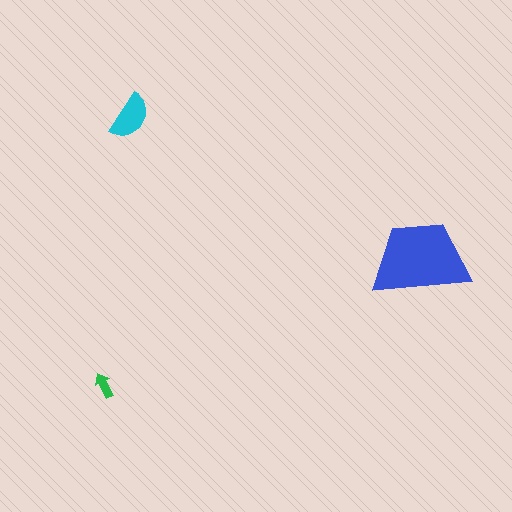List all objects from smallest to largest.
The green arrow, the cyan semicircle, the blue trapezoid.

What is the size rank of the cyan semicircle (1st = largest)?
2nd.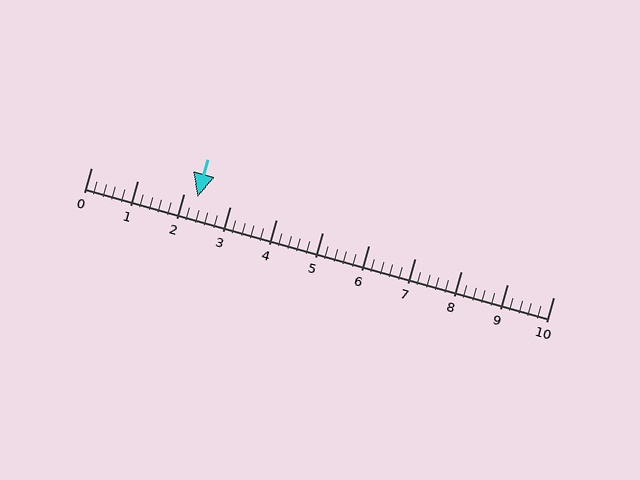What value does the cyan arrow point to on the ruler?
The cyan arrow points to approximately 2.3.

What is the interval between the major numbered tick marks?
The major tick marks are spaced 1 units apart.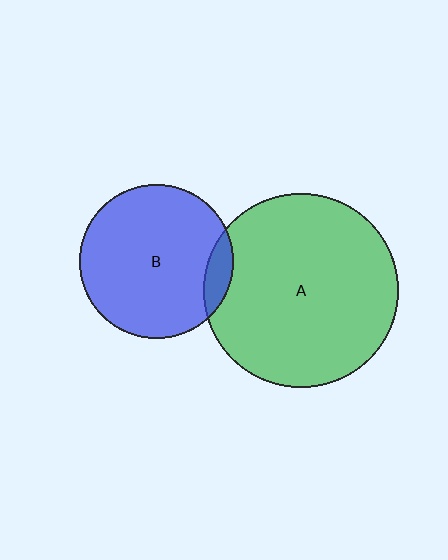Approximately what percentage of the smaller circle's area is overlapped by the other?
Approximately 10%.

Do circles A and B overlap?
Yes.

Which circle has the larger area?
Circle A (green).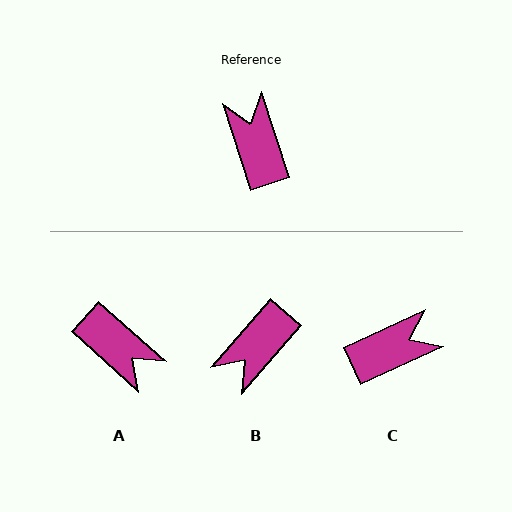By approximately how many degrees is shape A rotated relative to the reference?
Approximately 150 degrees clockwise.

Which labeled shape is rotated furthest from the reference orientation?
A, about 150 degrees away.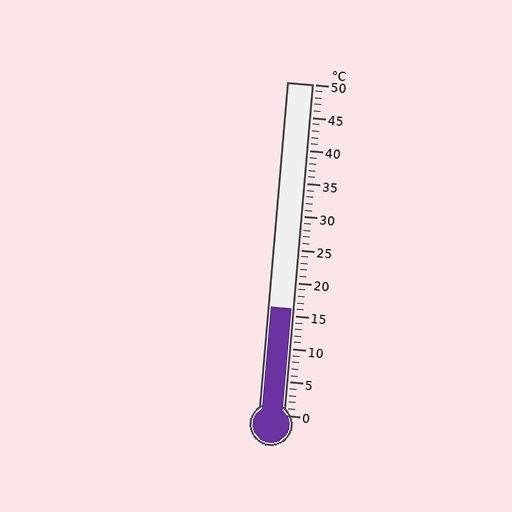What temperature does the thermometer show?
The thermometer shows approximately 16°C.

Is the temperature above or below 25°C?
The temperature is below 25°C.